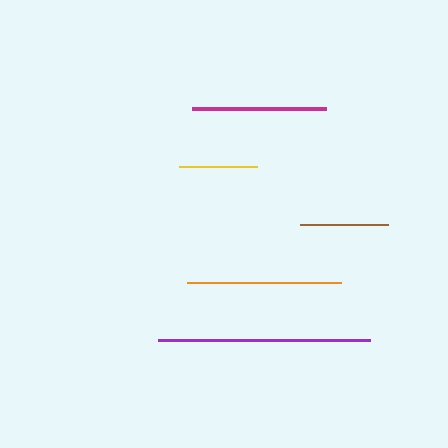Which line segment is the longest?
The purple line is the longest at approximately 212 pixels.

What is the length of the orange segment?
The orange segment is approximately 154 pixels long.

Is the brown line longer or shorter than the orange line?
The orange line is longer than the brown line.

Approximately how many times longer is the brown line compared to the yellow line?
The brown line is approximately 1.1 times the length of the yellow line.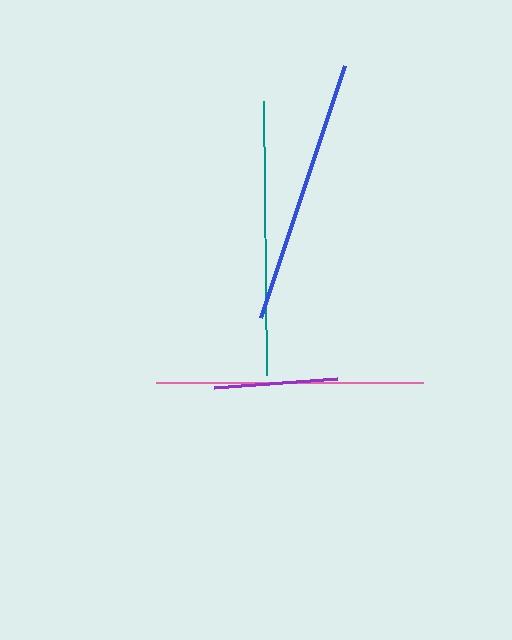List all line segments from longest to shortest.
From longest to shortest: teal, pink, blue, purple.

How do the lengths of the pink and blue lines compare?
The pink and blue lines are approximately the same length.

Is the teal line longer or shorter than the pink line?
The teal line is longer than the pink line.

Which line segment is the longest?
The teal line is the longest at approximately 274 pixels.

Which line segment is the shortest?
The purple line is the shortest at approximately 123 pixels.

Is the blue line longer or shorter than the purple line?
The blue line is longer than the purple line.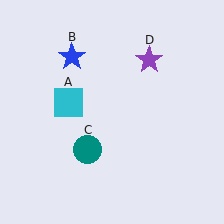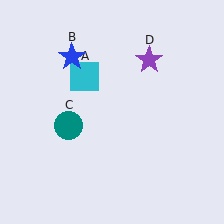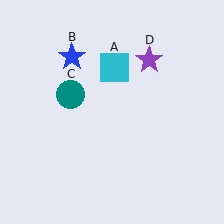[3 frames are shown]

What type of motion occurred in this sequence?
The cyan square (object A), teal circle (object C) rotated clockwise around the center of the scene.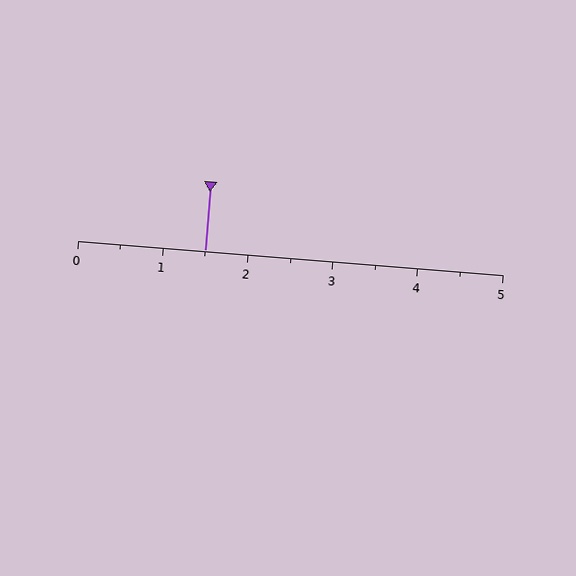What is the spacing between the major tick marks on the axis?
The major ticks are spaced 1 apart.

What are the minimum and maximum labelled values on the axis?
The axis runs from 0 to 5.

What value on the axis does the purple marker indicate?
The marker indicates approximately 1.5.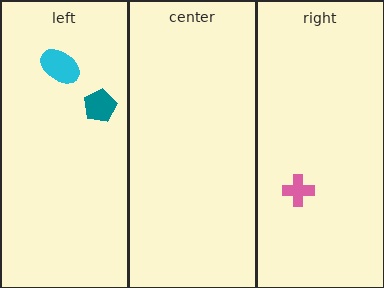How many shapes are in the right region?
1.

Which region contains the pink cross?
The right region.